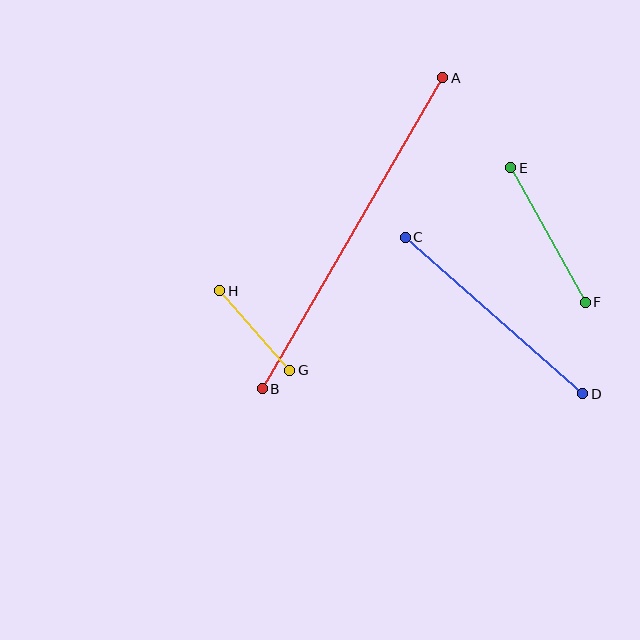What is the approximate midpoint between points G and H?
The midpoint is at approximately (255, 331) pixels.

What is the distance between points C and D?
The distance is approximately 237 pixels.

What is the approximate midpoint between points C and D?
The midpoint is at approximately (494, 316) pixels.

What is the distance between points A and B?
The distance is approximately 360 pixels.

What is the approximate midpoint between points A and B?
The midpoint is at approximately (352, 233) pixels.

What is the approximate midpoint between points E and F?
The midpoint is at approximately (548, 235) pixels.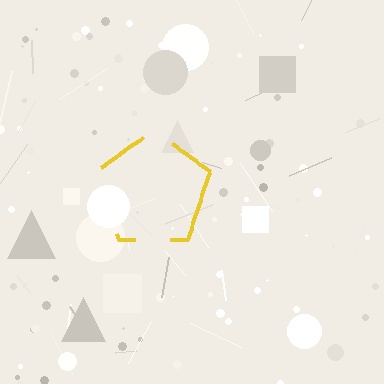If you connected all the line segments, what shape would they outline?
They would outline a pentagon.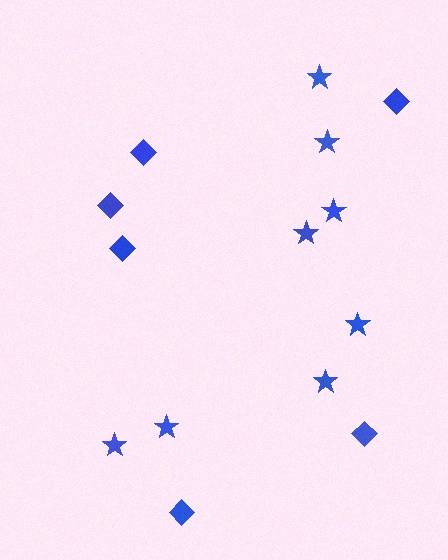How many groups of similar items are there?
There are 2 groups: one group of diamonds (6) and one group of stars (8).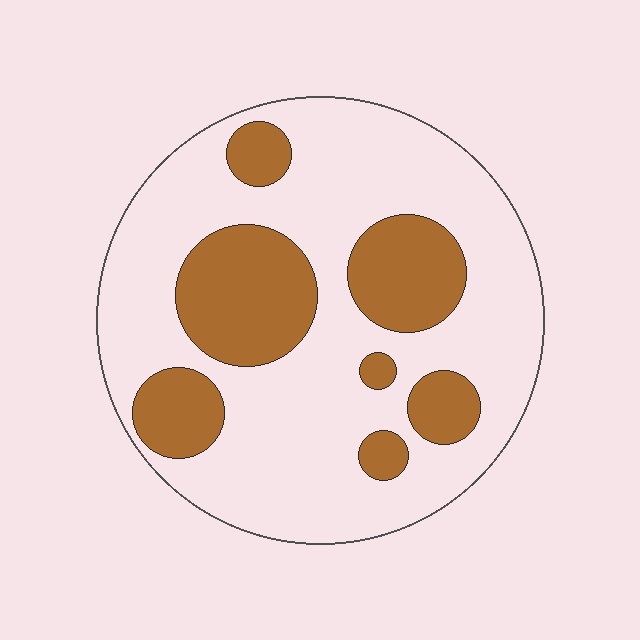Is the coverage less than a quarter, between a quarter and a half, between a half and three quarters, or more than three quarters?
Between a quarter and a half.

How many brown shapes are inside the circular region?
7.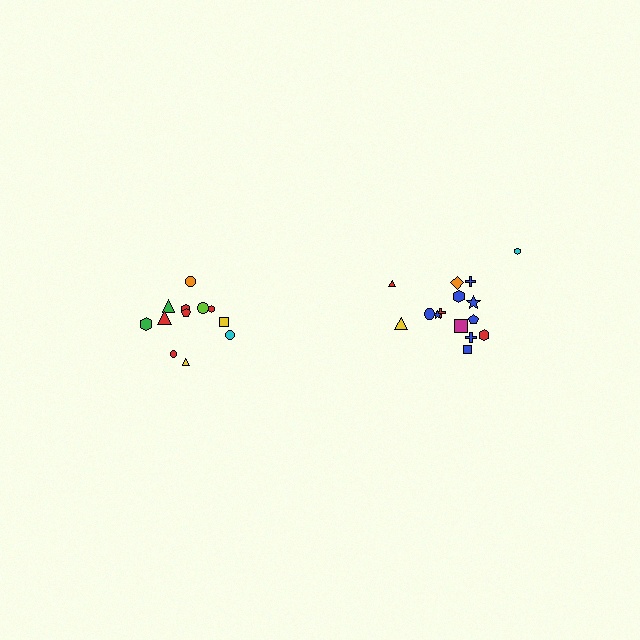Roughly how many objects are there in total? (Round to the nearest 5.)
Roughly 25 objects in total.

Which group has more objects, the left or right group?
The right group.